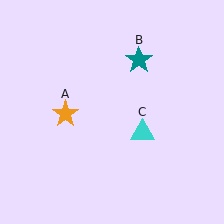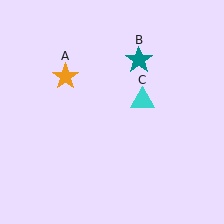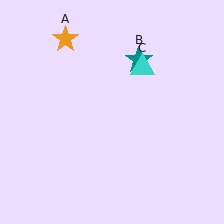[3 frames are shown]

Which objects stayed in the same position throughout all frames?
Teal star (object B) remained stationary.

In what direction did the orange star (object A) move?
The orange star (object A) moved up.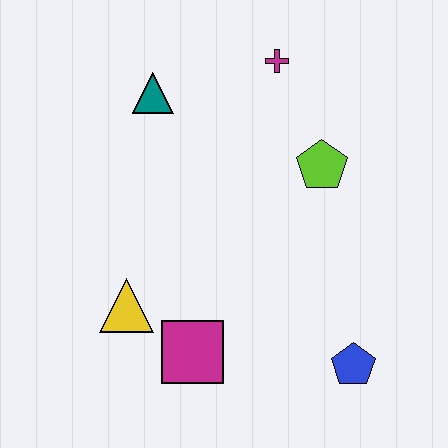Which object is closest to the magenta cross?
The lime pentagon is closest to the magenta cross.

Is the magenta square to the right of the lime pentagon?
No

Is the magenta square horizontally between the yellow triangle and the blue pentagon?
Yes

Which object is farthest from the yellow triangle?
The magenta cross is farthest from the yellow triangle.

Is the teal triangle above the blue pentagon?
Yes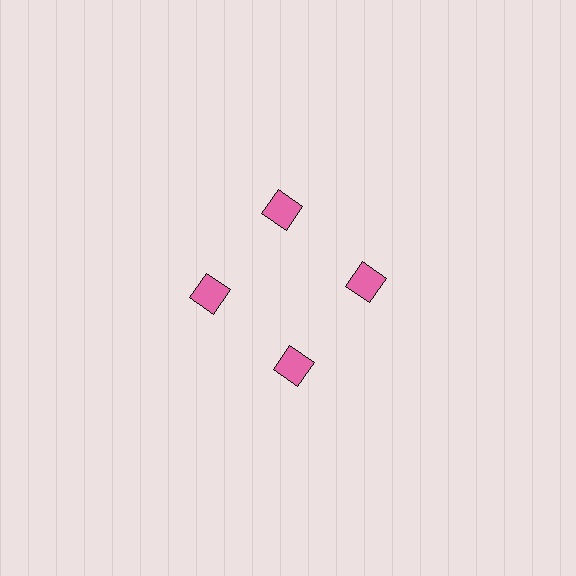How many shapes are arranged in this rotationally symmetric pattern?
There are 4 shapes, arranged in 4 groups of 1.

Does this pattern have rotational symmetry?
Yes, this pattern has 4-fold rotational symmetry. It looks the same after rotating 90 degrees around the center.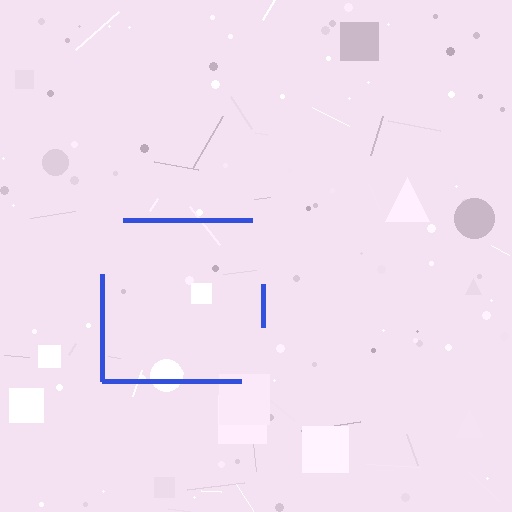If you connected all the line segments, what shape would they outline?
They would outline a square.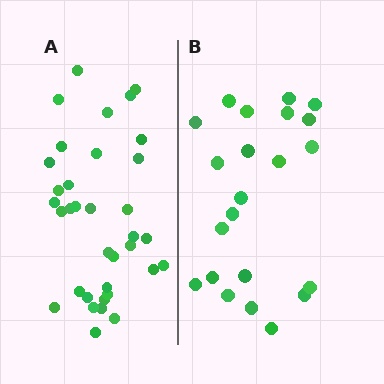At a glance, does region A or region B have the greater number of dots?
Region A (the left region) has more dots.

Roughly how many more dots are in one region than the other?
Region A has approximately 15 more dots than region B.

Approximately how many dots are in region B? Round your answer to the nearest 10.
About 20 dots. (The exact count is 22, which rounds to 20.)